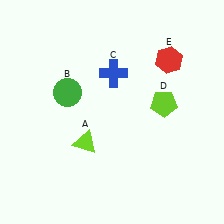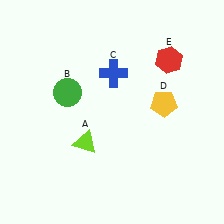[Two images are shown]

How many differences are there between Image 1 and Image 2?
There is 1 difference between the two images.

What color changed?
The pentagon (D) changed from lime in Image 1 to yellow in Image 2.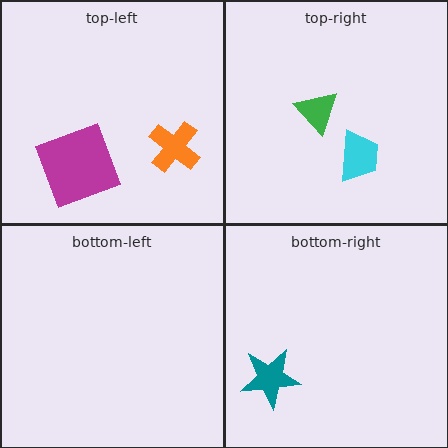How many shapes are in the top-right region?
2.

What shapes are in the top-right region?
The green triangle, the cyan trapezoid.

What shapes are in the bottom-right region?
The teal star.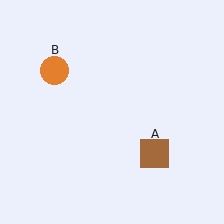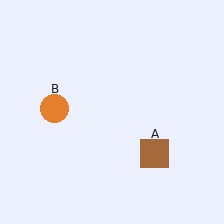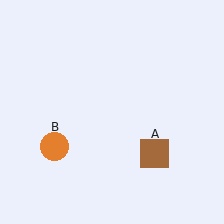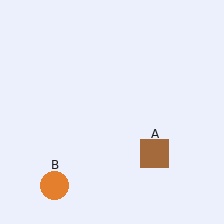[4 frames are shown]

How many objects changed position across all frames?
1 object changed position: orange circle (object B).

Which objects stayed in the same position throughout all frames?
Brown square (object A) remained stationary.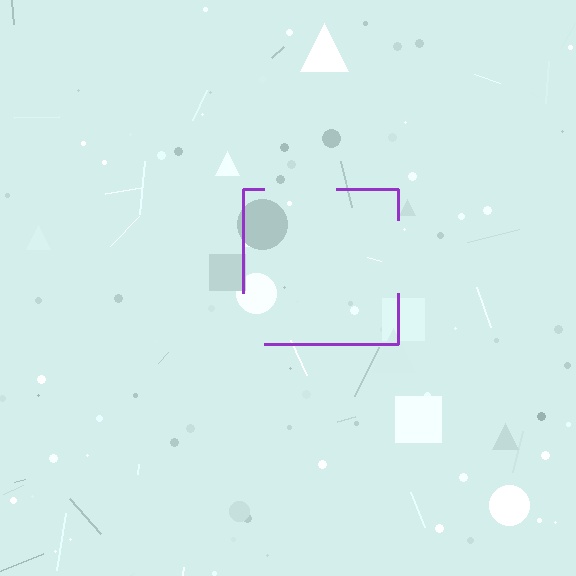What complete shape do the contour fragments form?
The contour fragments form a square.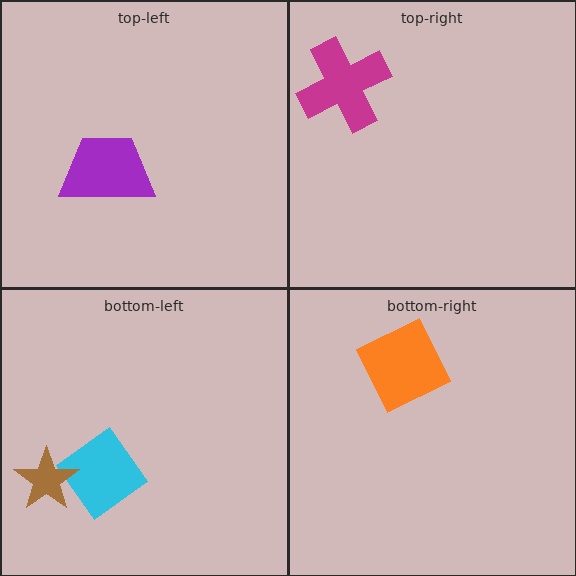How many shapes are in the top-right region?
1.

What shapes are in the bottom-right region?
The orange square.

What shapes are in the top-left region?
The purple trapezoid.